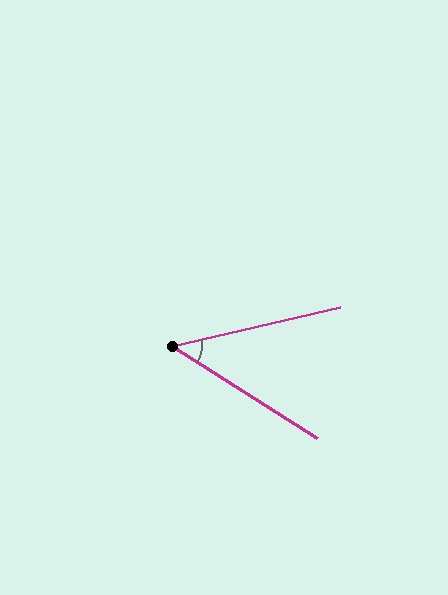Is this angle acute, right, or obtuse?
It is acute.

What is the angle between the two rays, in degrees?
Approximately 45 degrees.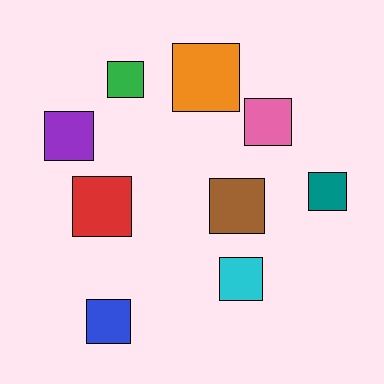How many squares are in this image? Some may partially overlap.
There are 9 squares.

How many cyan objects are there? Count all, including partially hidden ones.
There is 1 cyan object.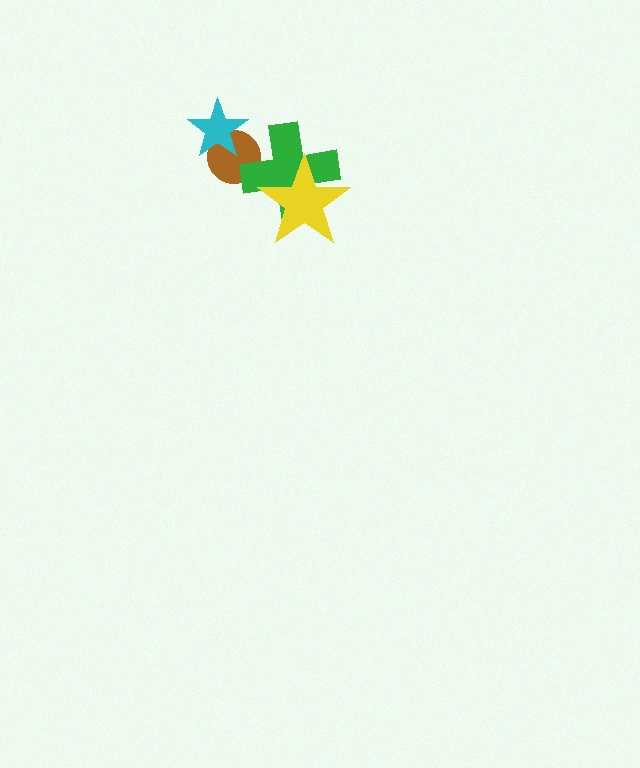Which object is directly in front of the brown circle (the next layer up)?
The cyan star is directly in front of the brown circle.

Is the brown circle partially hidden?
Yes, it is partially covered by another shape.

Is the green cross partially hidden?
Yes, it is partially covered by another shape.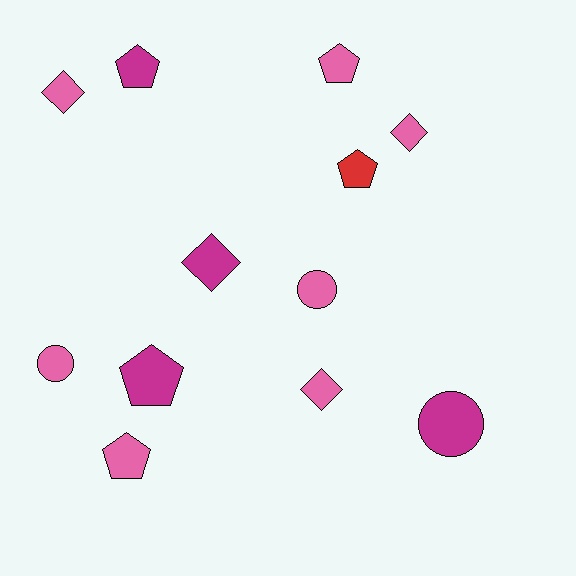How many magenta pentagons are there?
There are 2 magenta pentagons.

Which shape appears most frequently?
Pentagon, with 5 objects.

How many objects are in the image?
There are 12 objects.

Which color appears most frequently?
Pink, with 7 objects.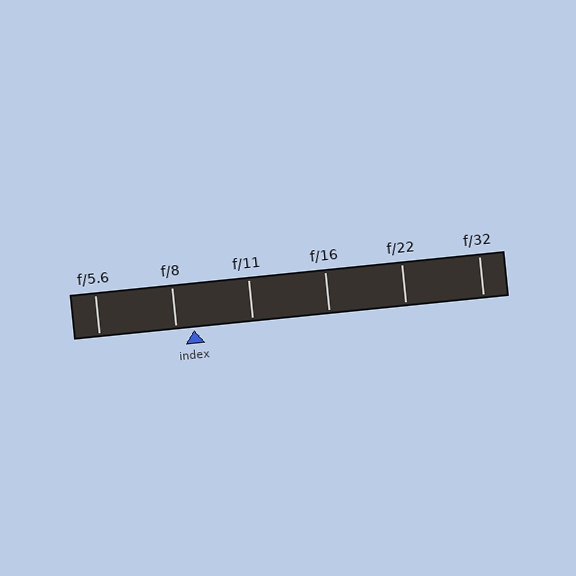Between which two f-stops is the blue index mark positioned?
The index mark is between f/8 and f/11.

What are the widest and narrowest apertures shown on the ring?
The widest aperture shown is f/5.6 and the narrowest is f/32.